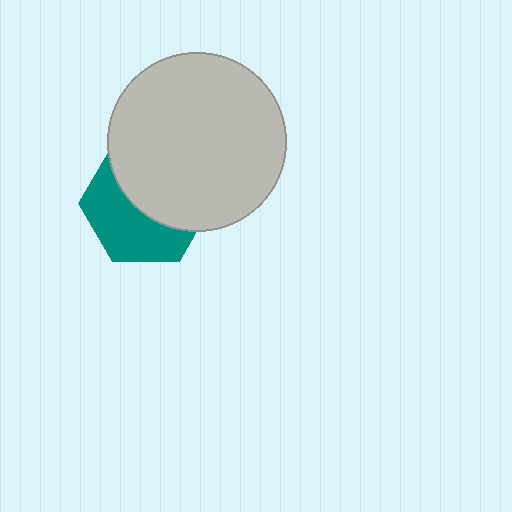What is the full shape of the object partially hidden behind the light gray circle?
The partially hidden object is a teal hexagon.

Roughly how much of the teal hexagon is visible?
About half of it is visible (roughly 47%).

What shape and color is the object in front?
The object in front is a light gray circle.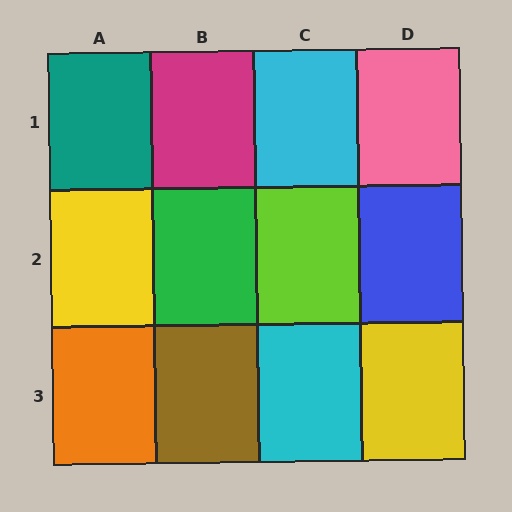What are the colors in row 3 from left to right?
Orange, brown, cyan, yellow.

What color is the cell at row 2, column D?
Blue.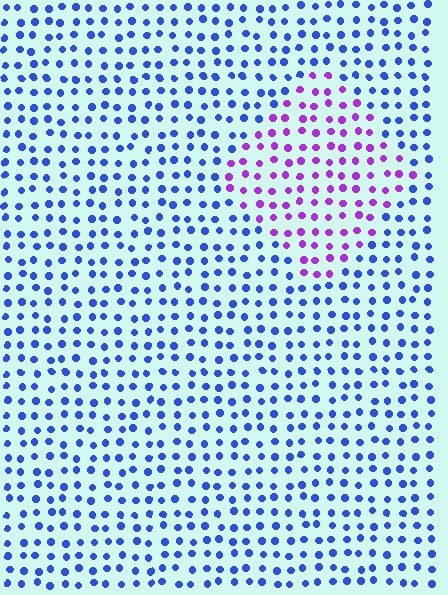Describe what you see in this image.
The image is filled with small blue elements in a uniform arrangement. A diamond-shaped region is visible where the elements are tinted to a slightly different hue, forming a subtle color boundary.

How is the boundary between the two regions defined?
The boundary is defined purely by a slight shift in hue (about 57 degrees). Spacing, size, and orientation are identical on both sides.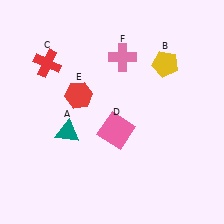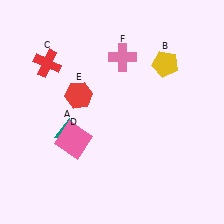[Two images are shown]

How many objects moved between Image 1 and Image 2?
1 object moved between the two images.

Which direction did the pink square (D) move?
The pink square (D) moved left.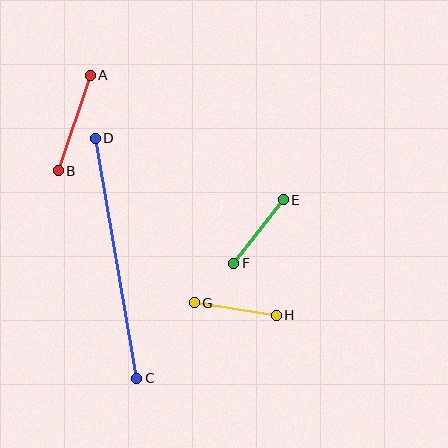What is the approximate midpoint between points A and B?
The midpoint is at approximately (74, 123) pixels.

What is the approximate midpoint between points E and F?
The midpoint is at approximately (258, 231) pixels.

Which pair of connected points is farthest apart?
Points C and D are farthest apart.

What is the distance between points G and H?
The distance is approximately 83 pixels.